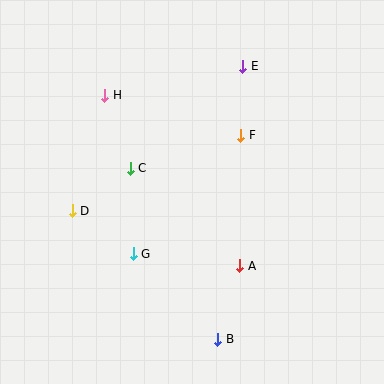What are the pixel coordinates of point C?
Point C is at (130, 168).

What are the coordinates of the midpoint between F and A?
The midpoint between F and A is at (240, 200).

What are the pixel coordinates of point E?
Point E is at (243, 66).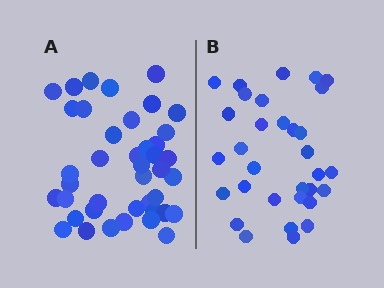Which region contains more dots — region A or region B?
Region A (the left region) has more dots.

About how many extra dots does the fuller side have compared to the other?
Region A has roughly 8 or so more dots than region B.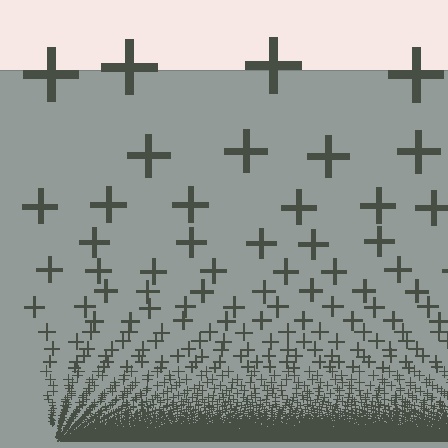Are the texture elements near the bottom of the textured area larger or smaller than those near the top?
Smaller. The gradient is inverted — elements near the bottom are smaller and denser.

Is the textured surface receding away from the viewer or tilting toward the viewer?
The surface appears to tilt toward the viewer. Texture elements get larger and sparser toward the top.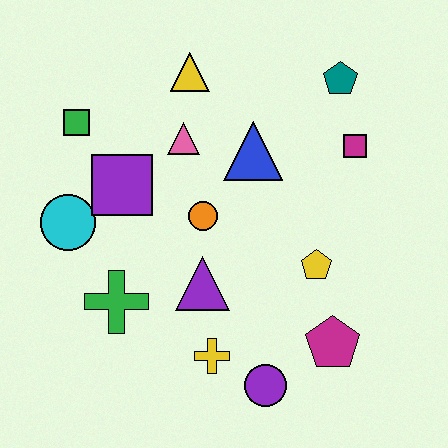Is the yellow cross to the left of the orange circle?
No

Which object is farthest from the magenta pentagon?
The green square is farthest from the magenta pentagon.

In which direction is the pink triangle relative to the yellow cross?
The pink triangle is above the yellow cross.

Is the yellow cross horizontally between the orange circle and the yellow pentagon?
Yes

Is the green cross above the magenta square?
No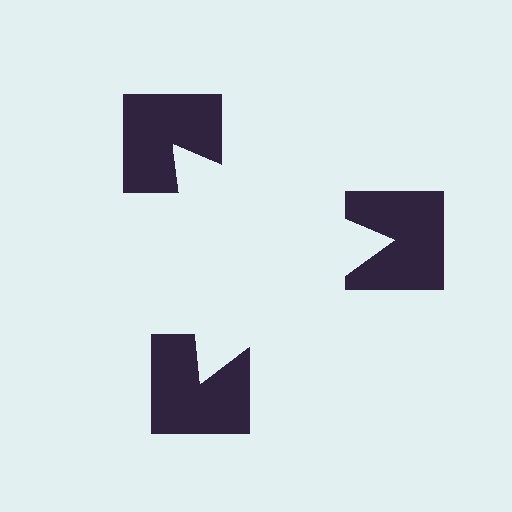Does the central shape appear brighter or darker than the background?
It typically appears slightly brighter than the background, even though no actual brightness change is drawn.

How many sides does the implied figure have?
3 sides.